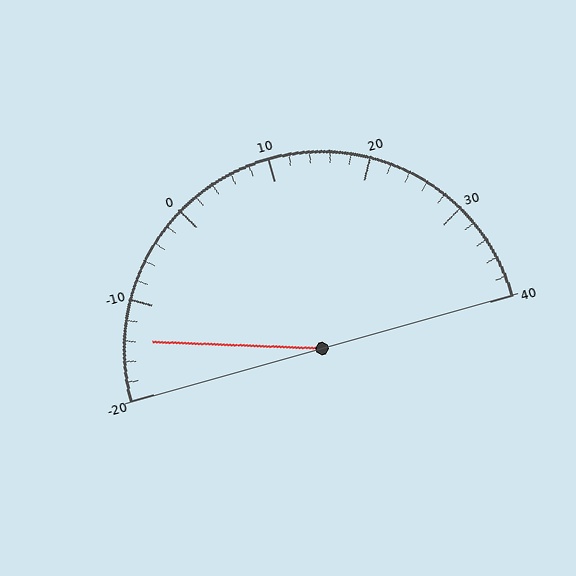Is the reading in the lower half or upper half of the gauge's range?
The reading is in the lower half of the range (-20 to 40).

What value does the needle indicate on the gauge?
The needle indicates approximately -14.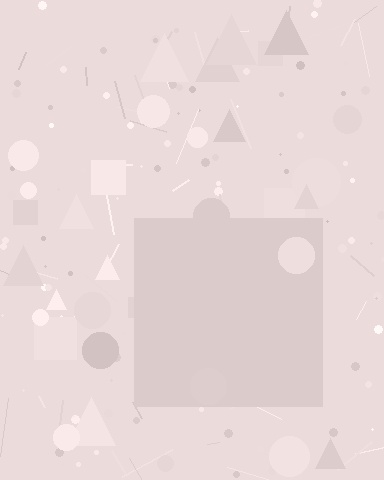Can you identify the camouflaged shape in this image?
The camouflaged shape is a square.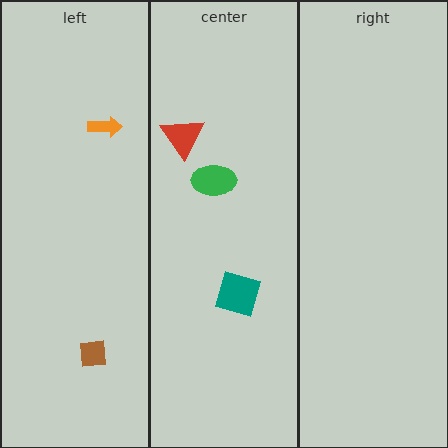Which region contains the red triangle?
The center region.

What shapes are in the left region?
The orange arrow, the brown square.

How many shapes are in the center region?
3.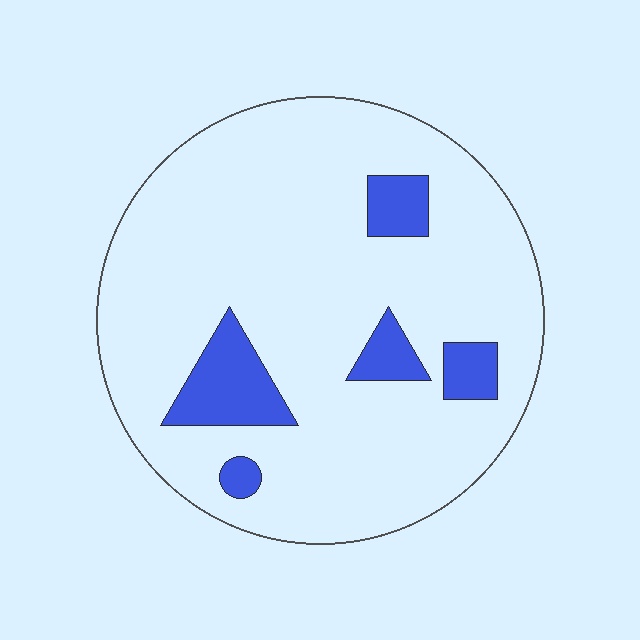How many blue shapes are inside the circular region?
5.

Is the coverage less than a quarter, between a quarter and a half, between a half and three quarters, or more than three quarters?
Less than a quarter.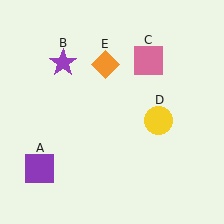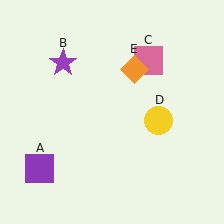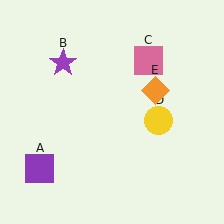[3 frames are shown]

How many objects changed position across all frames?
1 object changed position: orange diamond (object E).